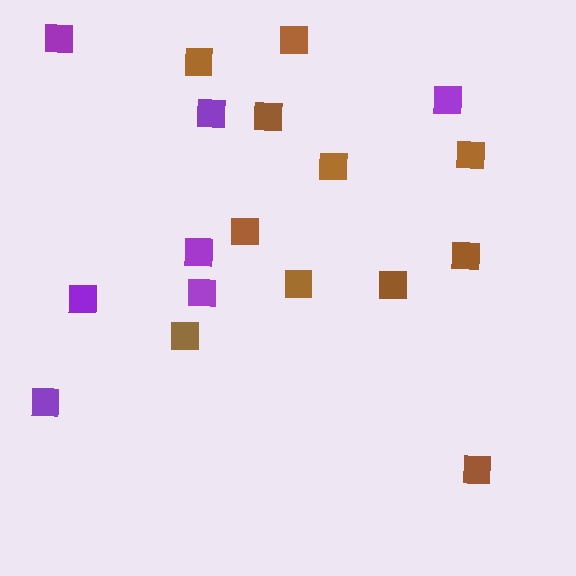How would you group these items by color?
There are 2 groups: one group of purple squares (7) and one group of brown squares (11).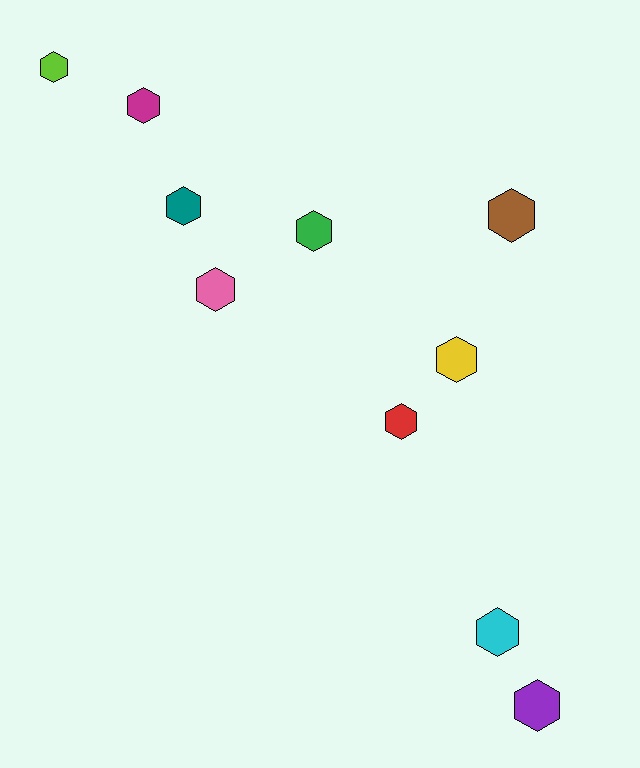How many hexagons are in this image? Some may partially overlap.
There are 10 hexagons.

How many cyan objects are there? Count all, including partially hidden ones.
There is 1 cyan object.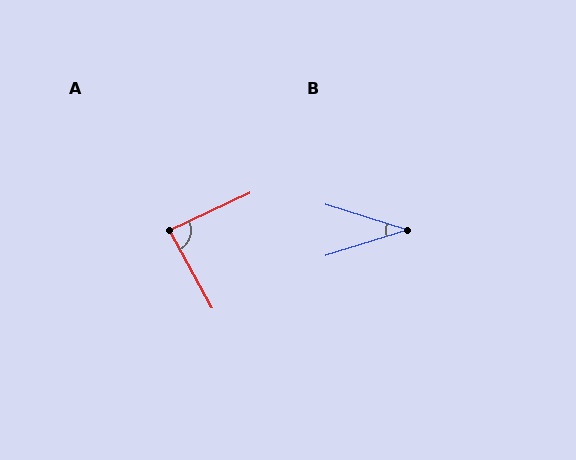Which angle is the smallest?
B, at approximately 34 degrees.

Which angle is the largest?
A, at approximately 86 degrees.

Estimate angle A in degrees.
Approximately 86 degrees.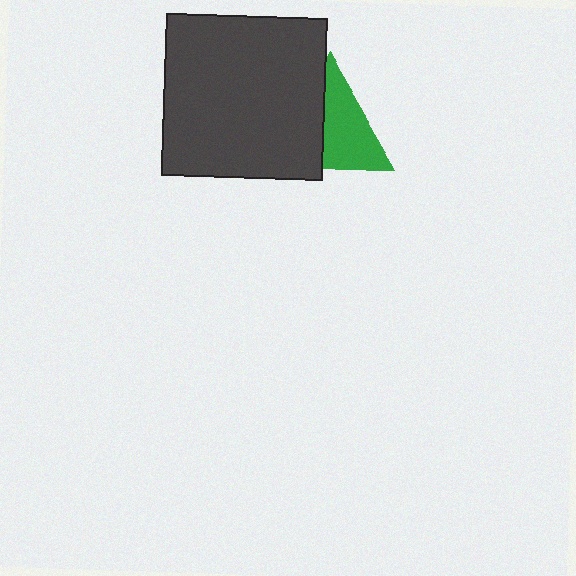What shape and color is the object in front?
The object in front is a dark gray square.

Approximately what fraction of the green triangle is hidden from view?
Roughly 45% of the green triangle is hidden behind the dark gray square.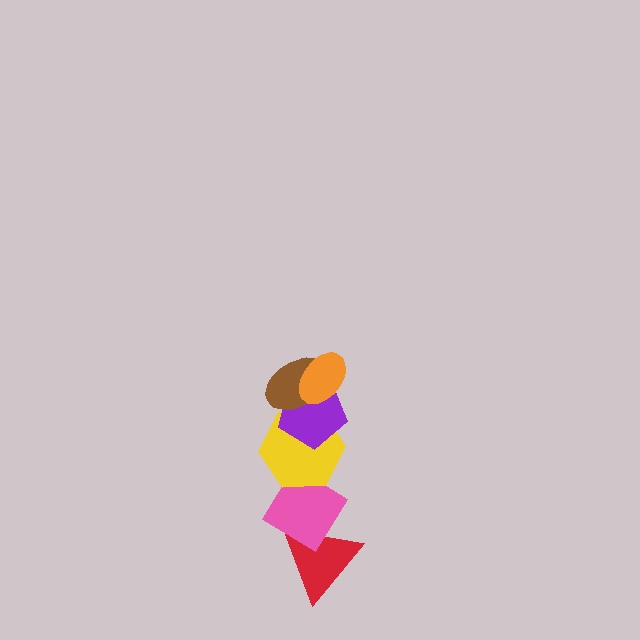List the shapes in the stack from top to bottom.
From top to bottom: the orange ellipse, the brown ellipse, the purple pentagon, the yellow hexagon, the pink diamond, the red triangle.